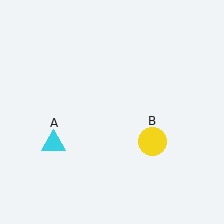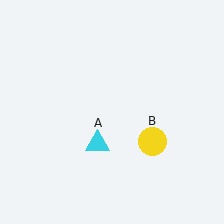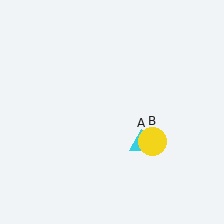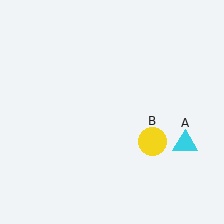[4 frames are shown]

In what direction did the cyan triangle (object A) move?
The cyan triangle (object A) moved right.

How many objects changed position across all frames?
1 object changed position: cyan triangle (object A).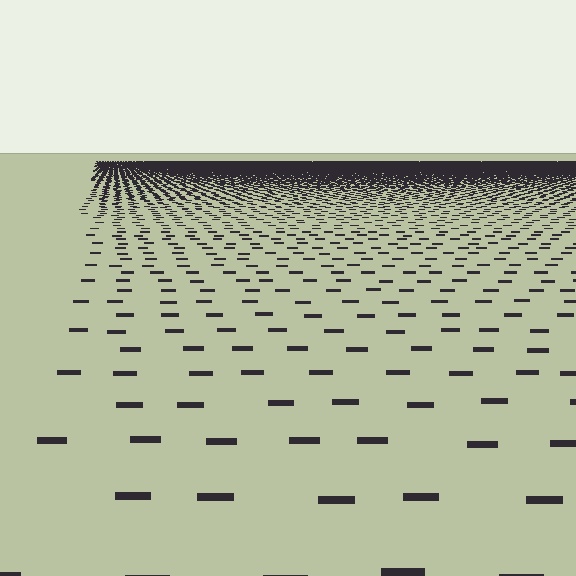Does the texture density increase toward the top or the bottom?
Density increases toward the top.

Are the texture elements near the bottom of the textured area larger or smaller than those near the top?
Larger. Near the bottom, elements are closer to the viewer and appear at a bigger on-screen size.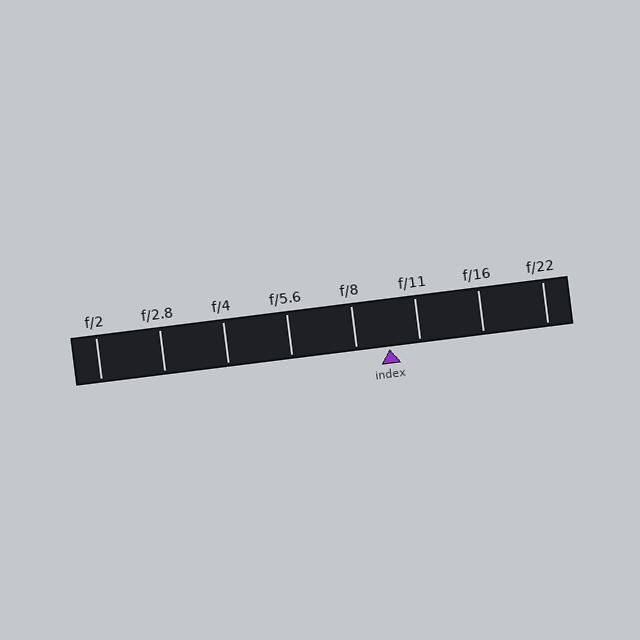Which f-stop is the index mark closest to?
The index mark is closest to f/11.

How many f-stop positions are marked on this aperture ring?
There are 8 f-stop positions marked.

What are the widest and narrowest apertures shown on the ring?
The widest aperture shown is f/2 and the narrowest is f/22.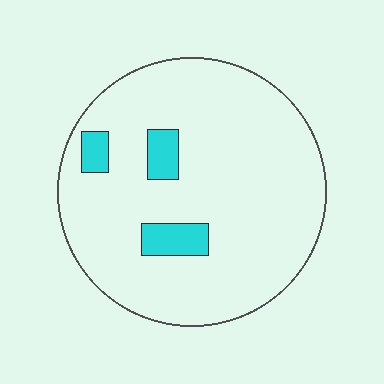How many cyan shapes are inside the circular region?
3.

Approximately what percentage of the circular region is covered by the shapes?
Approximately 10%.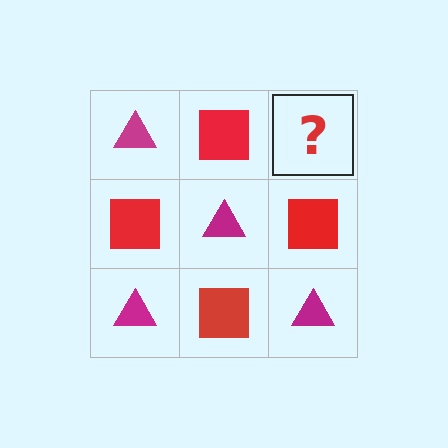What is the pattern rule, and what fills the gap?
The rule is that it alternates magenta triangle and red square in a checkerboard pattern. The gap should be filled with a magenta triangle.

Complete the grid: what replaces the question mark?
The question mark should be replaced with a magenta triangle.